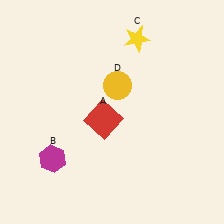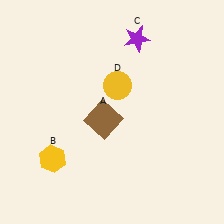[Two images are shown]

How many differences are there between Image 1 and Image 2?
There are 3 differences between the two images.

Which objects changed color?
A changed from red to brown. B changed from magenta to yellow. C changed from yellow to purple.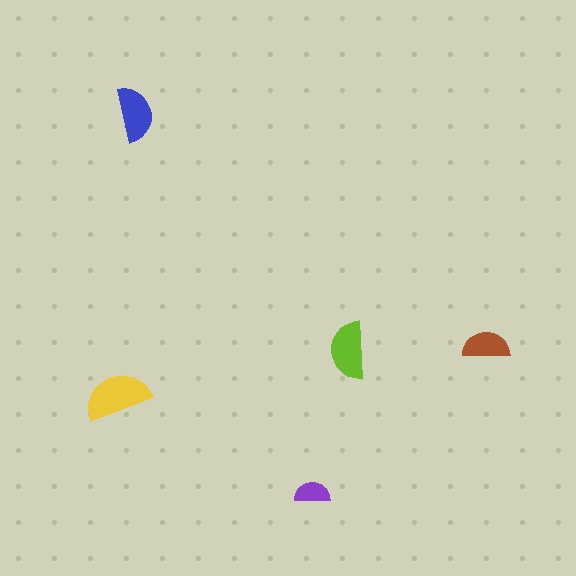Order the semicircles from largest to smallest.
the yellow one, the lime one, the blue one, the brown one, the purple one.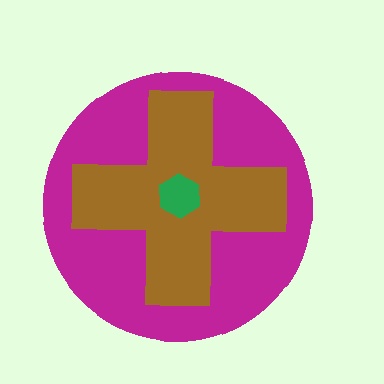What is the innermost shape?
The green hexagon.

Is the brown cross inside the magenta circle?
Yes.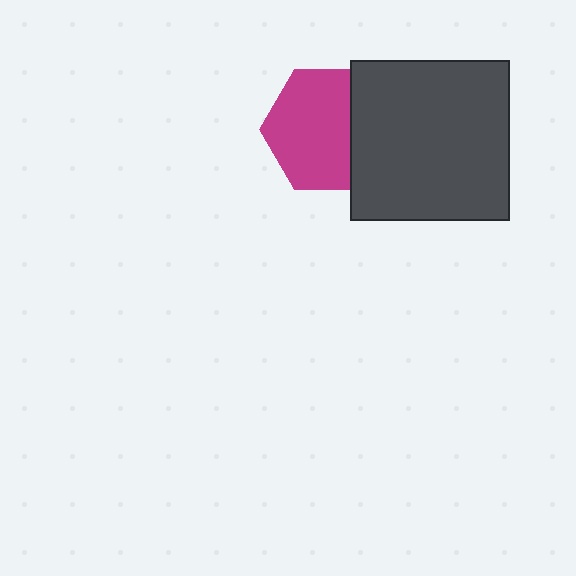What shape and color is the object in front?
The object in front is a dark gray square.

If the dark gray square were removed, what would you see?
You would see the complete magenta hexagon.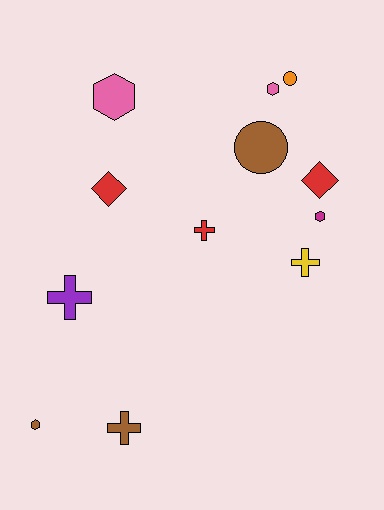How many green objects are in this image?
There are no green objects.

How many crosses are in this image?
There are 4 crosses.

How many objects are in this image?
There are 12 objects.